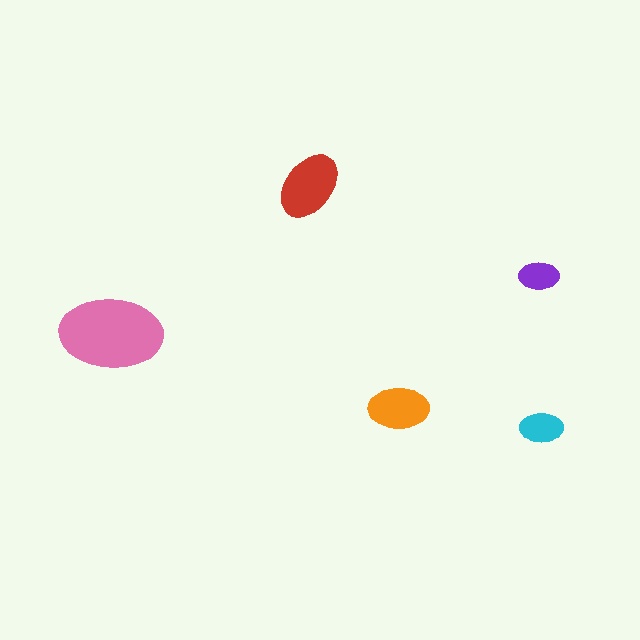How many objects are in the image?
There are 5 objects in the image.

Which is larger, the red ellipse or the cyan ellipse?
The red one.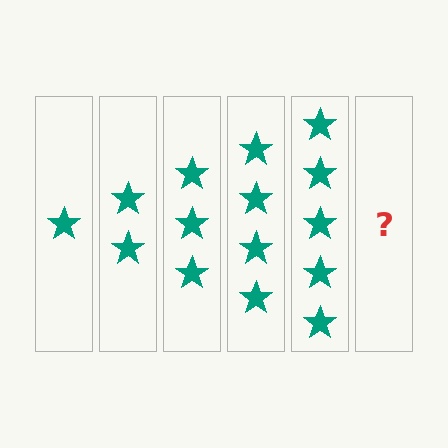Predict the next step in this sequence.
The next step is 6 stars.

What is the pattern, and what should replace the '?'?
The pattern is that each step adds one more star. The '?' should be 6 stars.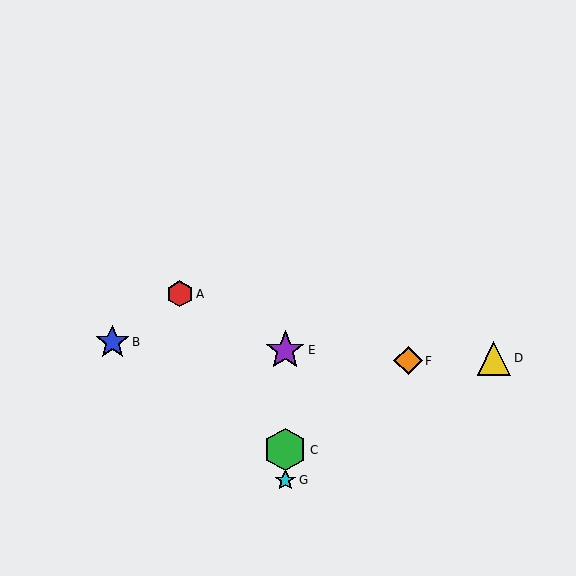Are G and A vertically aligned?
No, G is at x≈285 and A is at x≈180.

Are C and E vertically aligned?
Yes, both are at x≈285.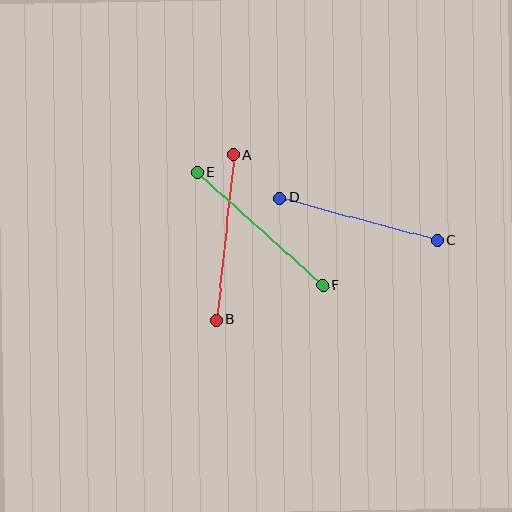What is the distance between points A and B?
The distance is approximately 166 pixels.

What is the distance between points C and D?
The distance is approximately 163 pixels.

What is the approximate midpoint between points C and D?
The midpoint is at approximately (358, 219) pixels.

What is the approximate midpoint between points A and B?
The midpoint is at approximately (225, 237) pixels.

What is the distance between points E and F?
The distance is approximately 169 pixels.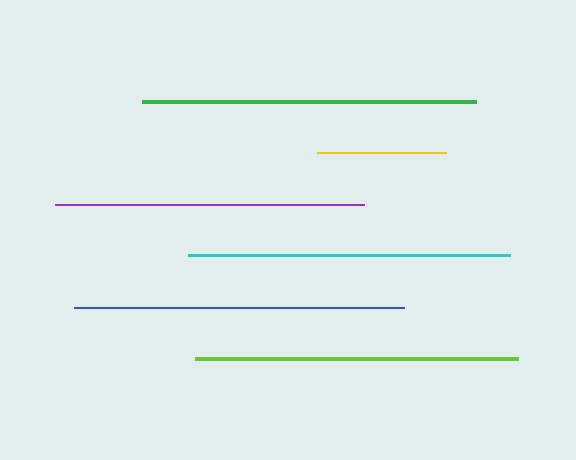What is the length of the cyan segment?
The cyan segment is approximately 322 pixels long.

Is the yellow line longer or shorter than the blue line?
The blue line is longer than the yellow line.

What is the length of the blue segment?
The blue segment is approximately 329 pixels long.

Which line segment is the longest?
The green line is the longest at approximately 333 pixels.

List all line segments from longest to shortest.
From longest to shortest: green, blue, lime, cyan, purple, yellow.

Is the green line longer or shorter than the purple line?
The green line is longer than the purple line.